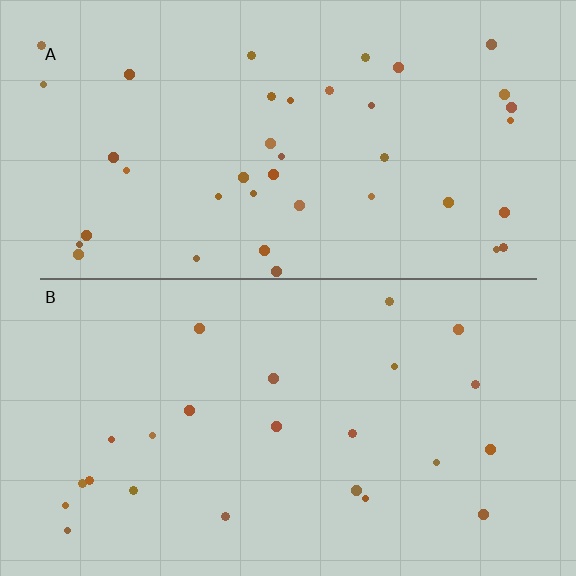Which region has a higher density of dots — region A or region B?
A (the top).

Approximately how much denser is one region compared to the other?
Approximately 1.7× — region A over region B.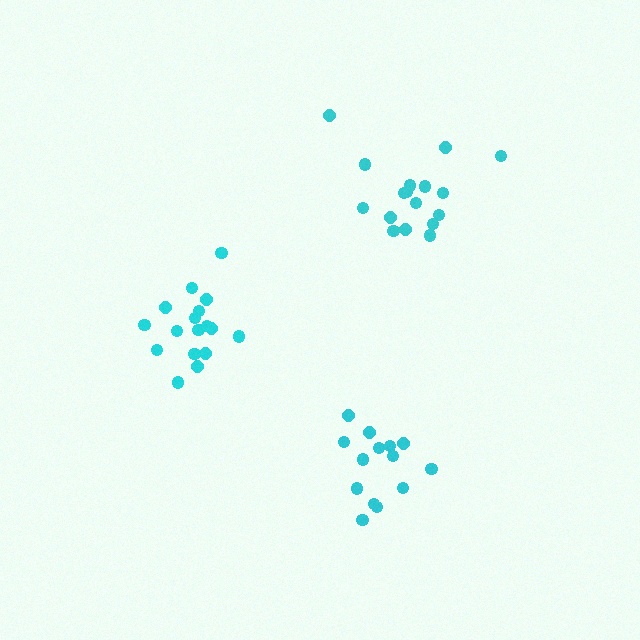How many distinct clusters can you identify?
There are 3 distinct clusters.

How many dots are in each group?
Group 1: 17 dots, Group 2: 14 dots, Group 3: 17 dots (48 total).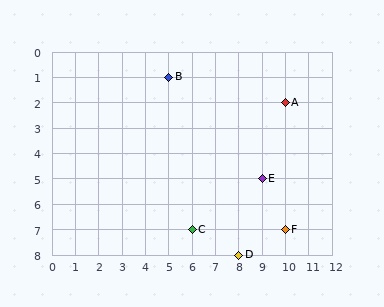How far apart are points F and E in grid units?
Points F and E are 1 column and 2 rows apart (about 2.2 grid units diagonally).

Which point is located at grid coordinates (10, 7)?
Point F is at (10, 7).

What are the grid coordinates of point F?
Point F is at grid coordinates (10, 7).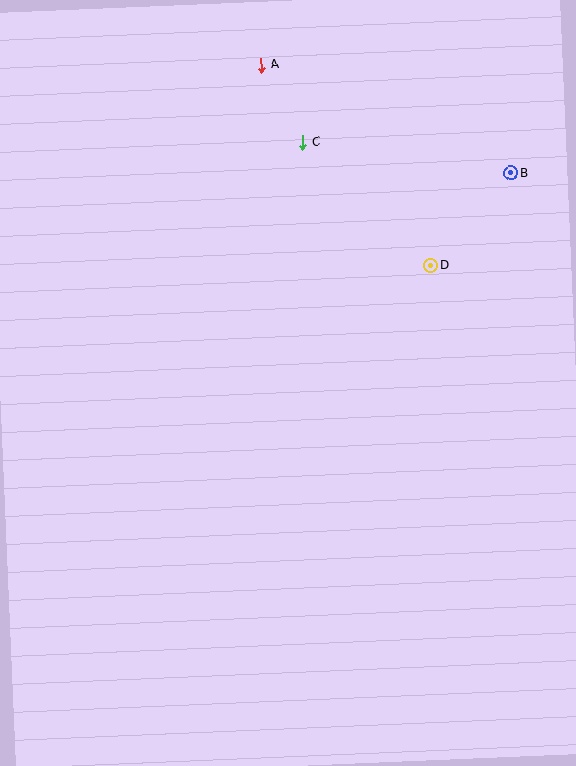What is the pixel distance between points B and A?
The distance between B and A is 272 pixels.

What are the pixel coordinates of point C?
Point C is at (303, 142).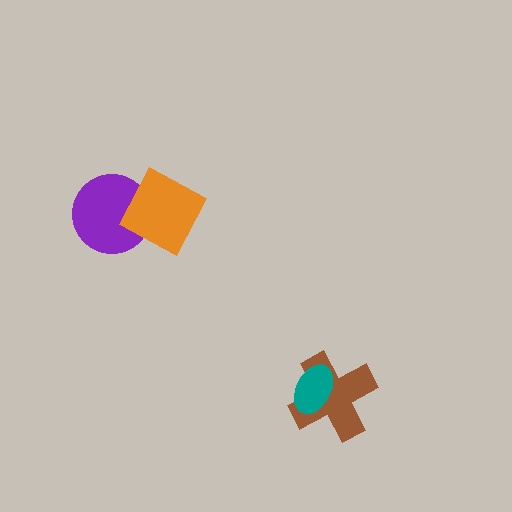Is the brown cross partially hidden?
Yes, it is partially covered by another shape.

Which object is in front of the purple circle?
The orange diamond is in front of the purple circle.